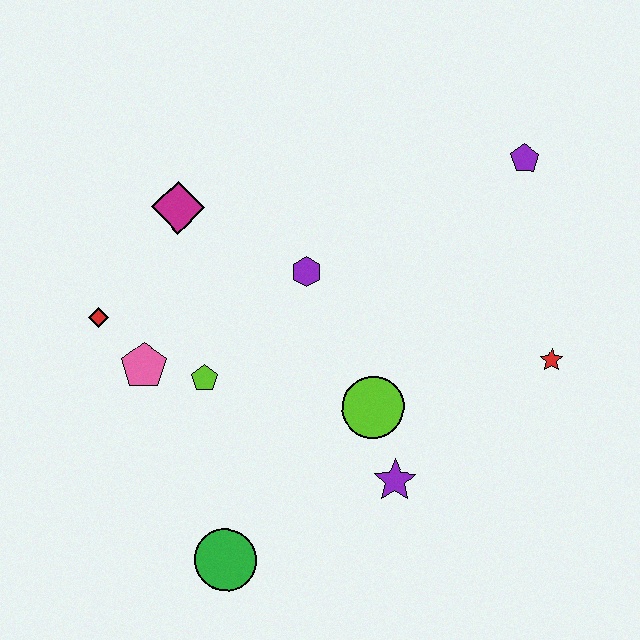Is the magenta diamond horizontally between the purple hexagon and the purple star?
No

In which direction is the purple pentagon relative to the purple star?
The purple pentagon is above the purple star.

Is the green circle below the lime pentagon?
Yes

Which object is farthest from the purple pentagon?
The green circle is farthest from the purple pentagon.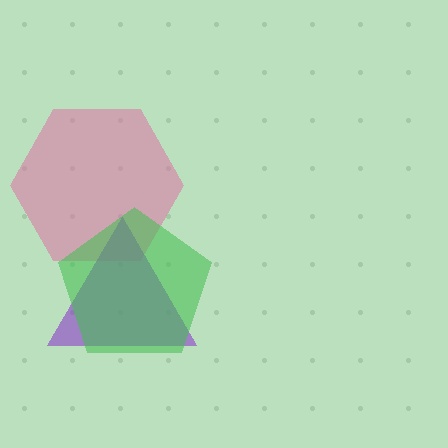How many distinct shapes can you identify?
There are 3 distinct shapes: a pink hexagon, a purple triangle, a green pentagon.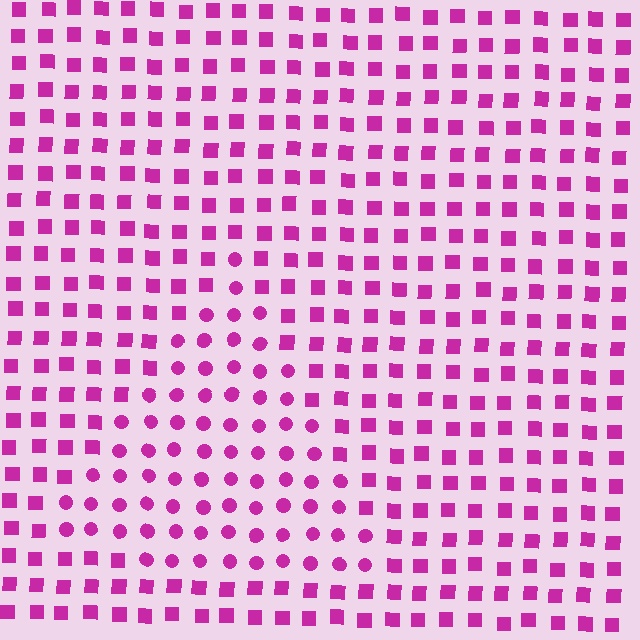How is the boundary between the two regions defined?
The boundary is defined by a change in element shape: circles inside vs. squares outside. All elements share the same color and spacing.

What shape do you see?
I see a triangle.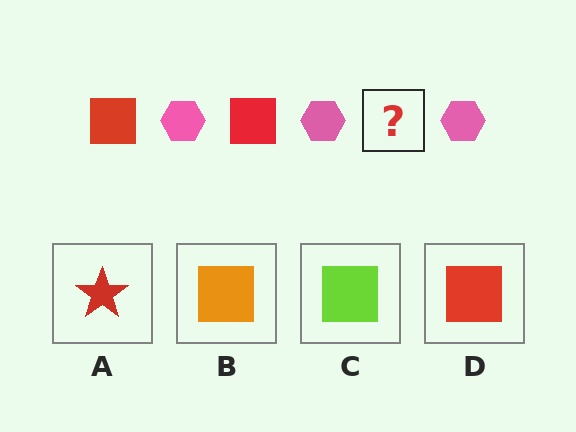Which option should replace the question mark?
Option D.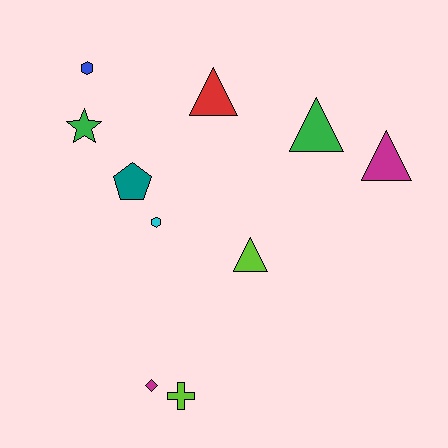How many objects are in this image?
There are 10 objects.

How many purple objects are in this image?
There are no purple objects.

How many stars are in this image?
There is 1 star.